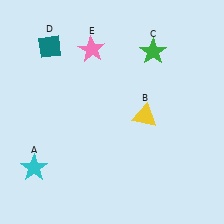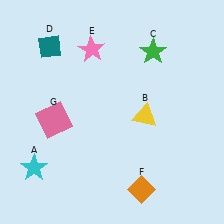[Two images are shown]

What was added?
An orange diamond (F), a pink square (G) were added in Image 2.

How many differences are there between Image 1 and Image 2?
There are 2 differences between the two images.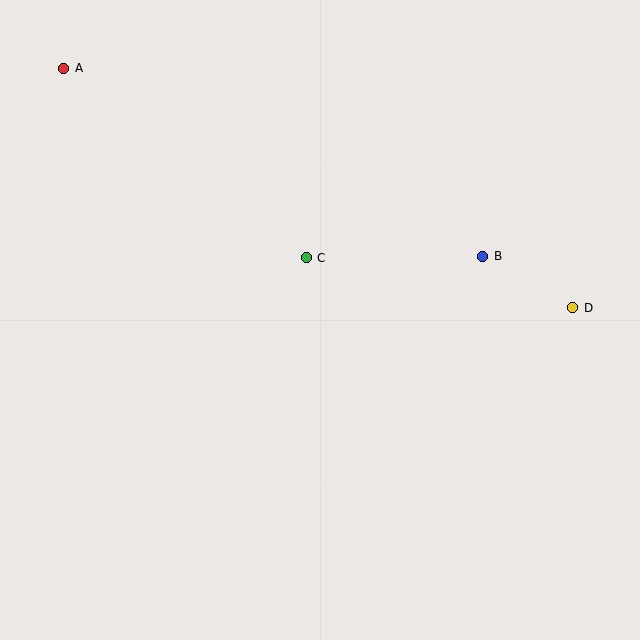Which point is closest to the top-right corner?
Point B is closest to the top-right corner.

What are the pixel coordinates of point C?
Point C is at (306, 258).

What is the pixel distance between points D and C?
The distance between D and C is 271 pixels.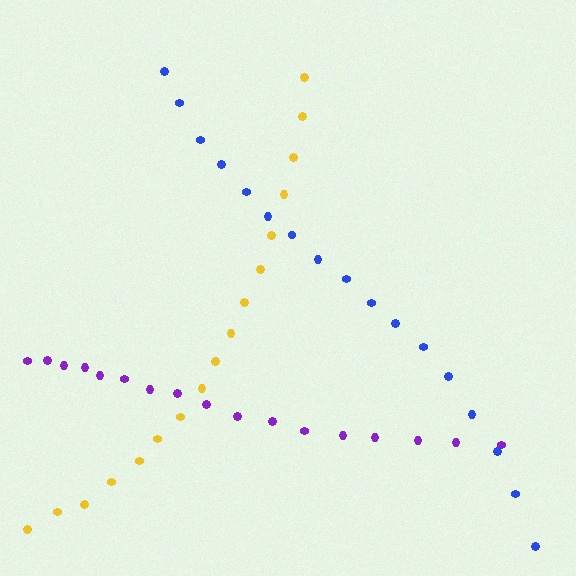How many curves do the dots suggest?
There are 3 distinct paths.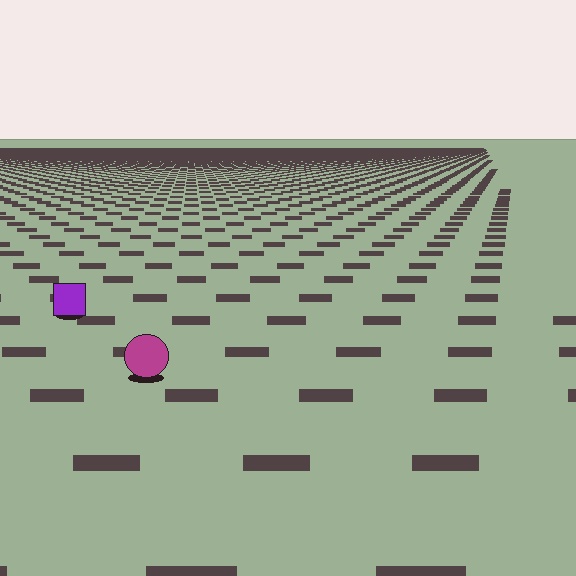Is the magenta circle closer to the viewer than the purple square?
Yes. The magenta circle is closer — you can tell from the texture gradient: the ground texture is coarser near it.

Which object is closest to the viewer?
The magenta circle is closest. The texture marks near it are larger and more spread out.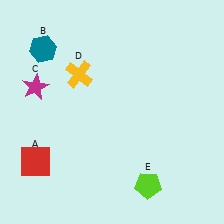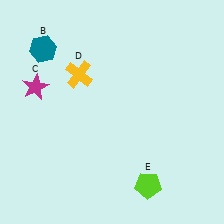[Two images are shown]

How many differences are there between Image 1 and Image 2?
There is 1 difference between the two images.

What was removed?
The red square (A) was removed in Image 2.